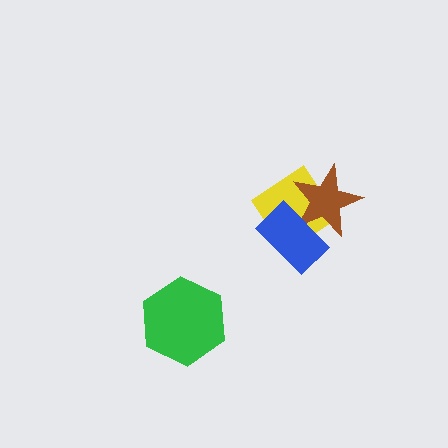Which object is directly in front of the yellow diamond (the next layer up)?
The brown star is directly in front of the yellow diamond.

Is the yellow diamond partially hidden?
Yes, it is partially covered by another shape.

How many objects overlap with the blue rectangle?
2 objects overlap with the blue rectangle.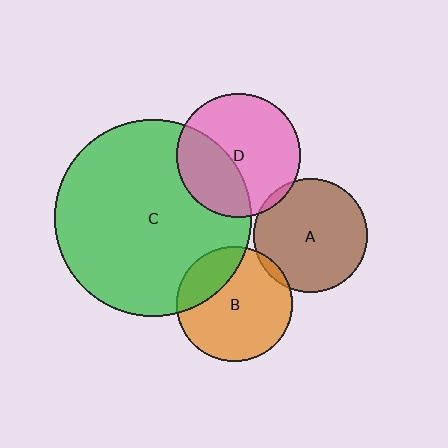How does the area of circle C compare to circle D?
Approximately 2.5 times.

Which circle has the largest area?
Circle C (green).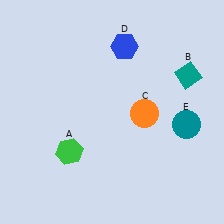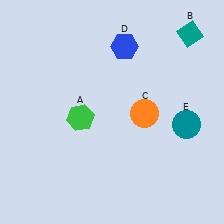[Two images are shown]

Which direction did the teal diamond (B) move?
The teal diamond (B) moved up.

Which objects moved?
The objects that moved are: the green hexagon (A), the teal diamond (B).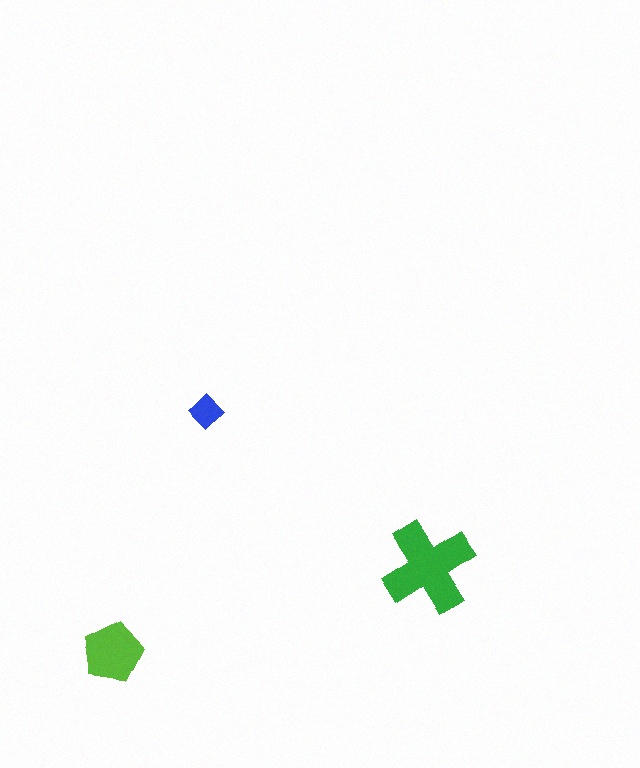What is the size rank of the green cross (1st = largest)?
1st.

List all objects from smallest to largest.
The blue diamond, the lime pentagon, the green cross.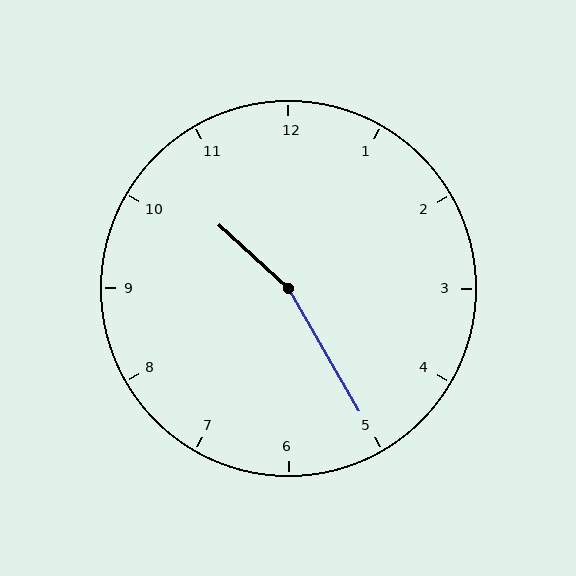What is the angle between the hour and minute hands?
Approximately 162 degrees.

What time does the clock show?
10:25.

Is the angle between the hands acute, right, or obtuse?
It is obtuse.